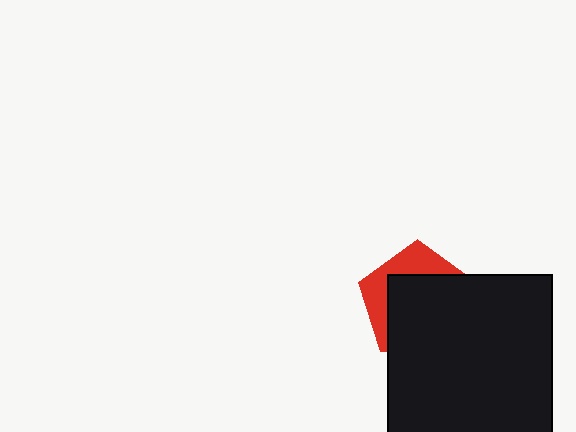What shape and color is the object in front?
The object in front is a black square.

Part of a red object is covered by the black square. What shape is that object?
It is a pentagon.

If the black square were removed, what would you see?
You would see the complete red pentagon.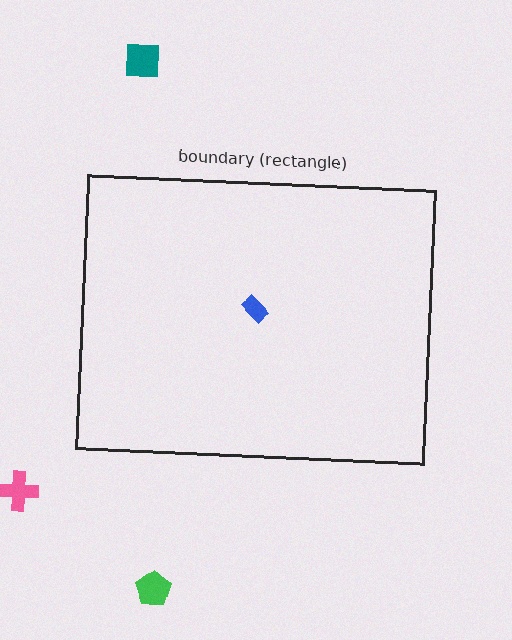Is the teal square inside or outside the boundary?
Outside.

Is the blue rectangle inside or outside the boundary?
Inside.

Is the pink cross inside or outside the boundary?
Outside.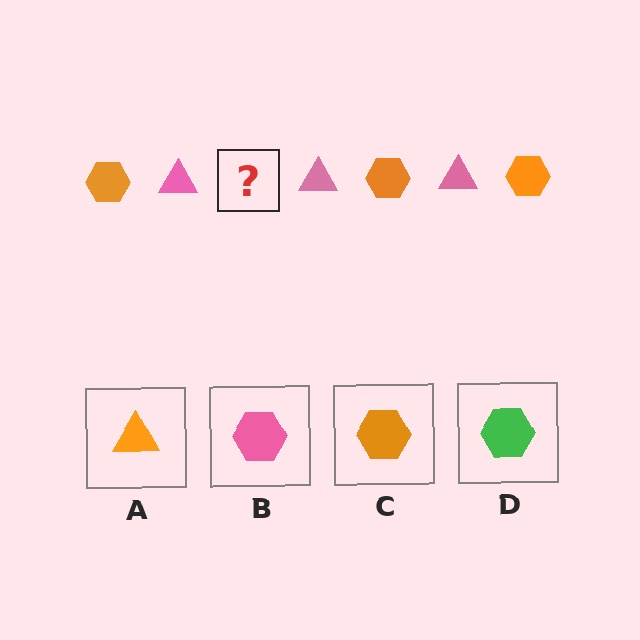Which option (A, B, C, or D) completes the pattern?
C.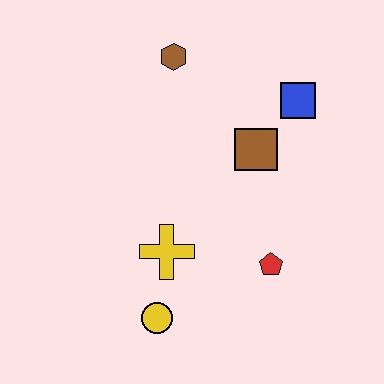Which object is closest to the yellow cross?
The yellow circle is closest to the yellow cross.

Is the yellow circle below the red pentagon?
Yes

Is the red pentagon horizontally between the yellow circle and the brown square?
No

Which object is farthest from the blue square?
The yellow circle is farthest from the blue square.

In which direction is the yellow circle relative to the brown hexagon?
The yellow circle is below the brown hexagon.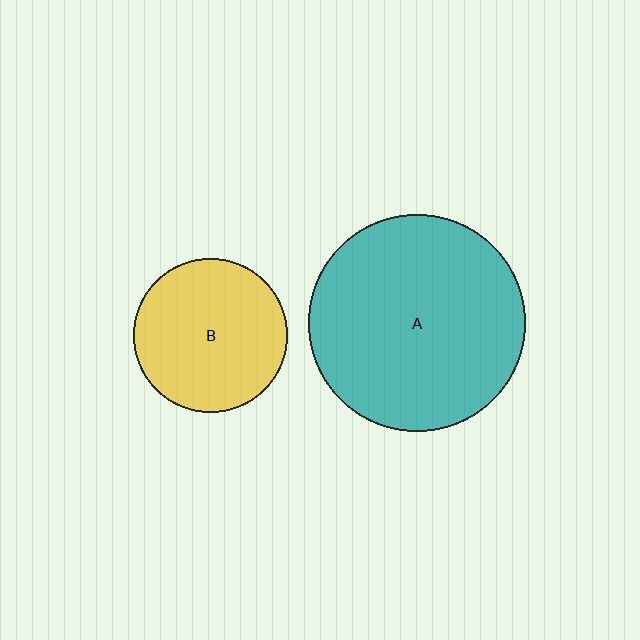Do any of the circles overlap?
No, none of the circles overlap.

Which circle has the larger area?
Circle A (teal).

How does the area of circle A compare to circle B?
Approximately 2.0 times.